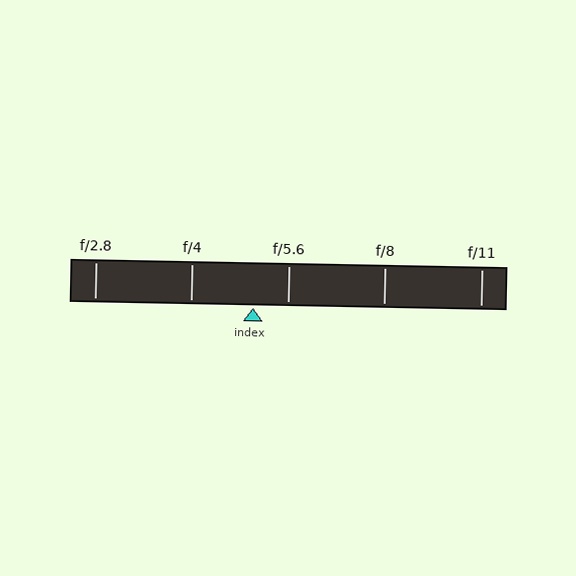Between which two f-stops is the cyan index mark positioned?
The index mark is between f/4 and f/5.6.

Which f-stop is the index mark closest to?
The index mark is closest to f/5.6.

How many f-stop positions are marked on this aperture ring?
There are 5 f-stop positions marked.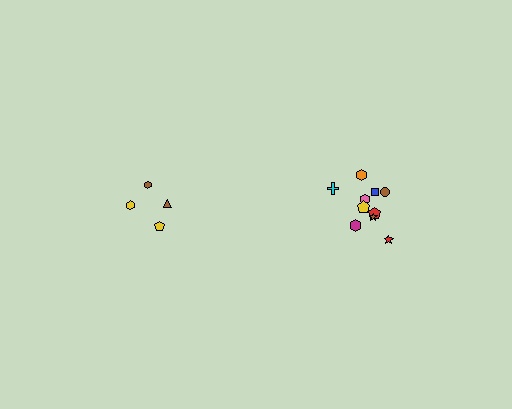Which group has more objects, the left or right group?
The right group.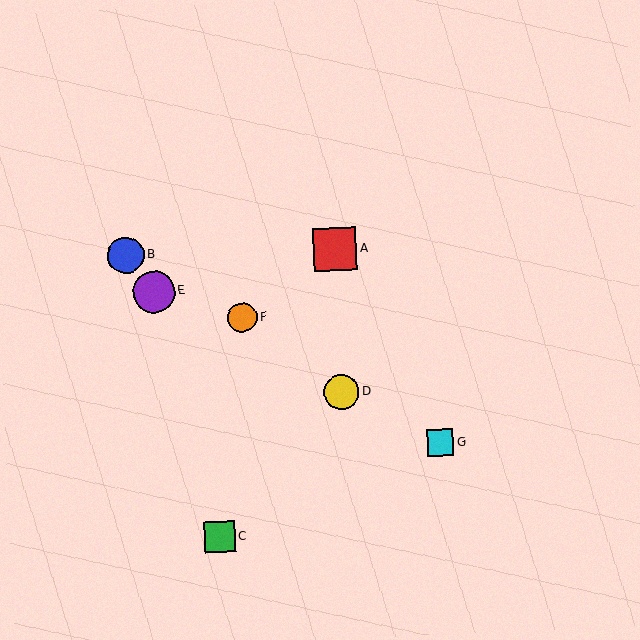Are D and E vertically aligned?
No, D is at x≈342 and E is at x≈154.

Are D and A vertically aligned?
Yes, both are at x≈342.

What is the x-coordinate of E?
Object E is at x≈154.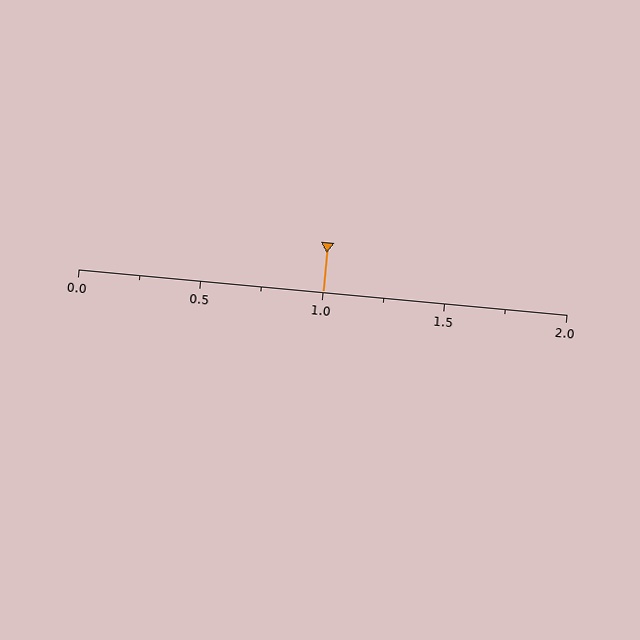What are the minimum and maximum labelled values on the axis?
The axis runs from 0.0 to 2.0.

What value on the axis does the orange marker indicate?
The marker indicates approximately 1.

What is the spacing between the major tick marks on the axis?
The major ticks are spaced 0.5 apart.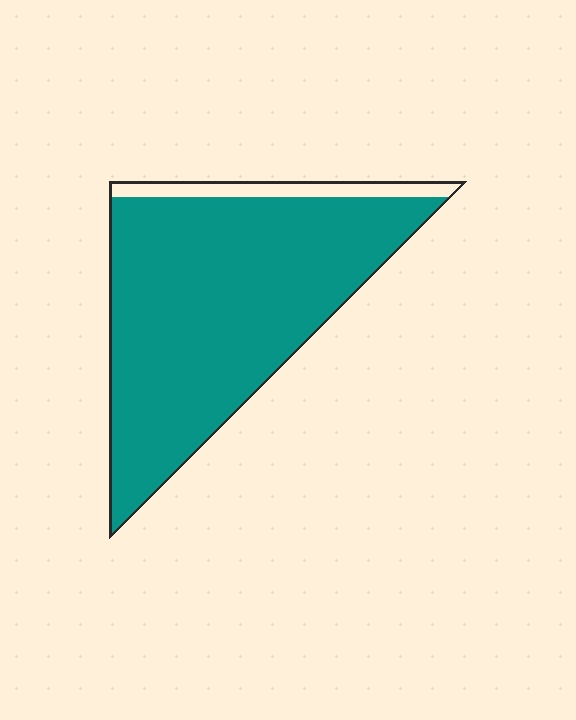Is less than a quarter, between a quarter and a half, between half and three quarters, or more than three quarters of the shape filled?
More than three quarters.